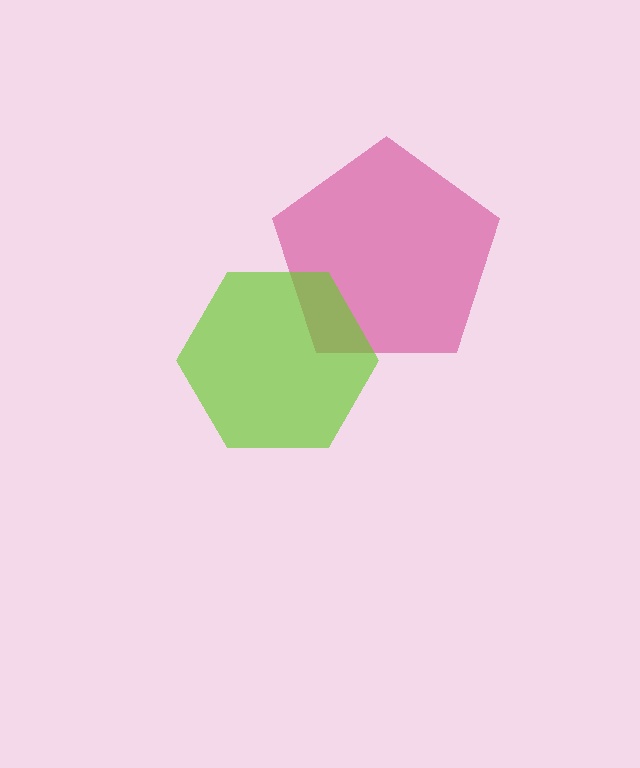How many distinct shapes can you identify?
There are 2 distinct shapes: a magenta pentagon, a lime hexagon.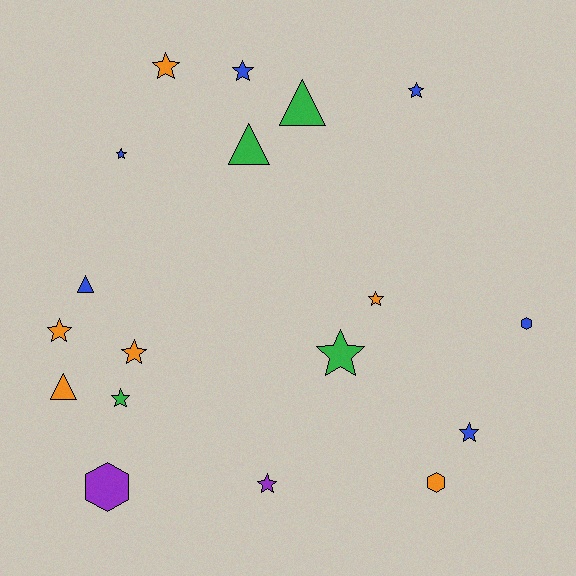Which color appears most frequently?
Blue, with 6 objects.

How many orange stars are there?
There are 4 orange stars.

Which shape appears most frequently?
Star, with 11 objects.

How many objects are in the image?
There are 18 objects.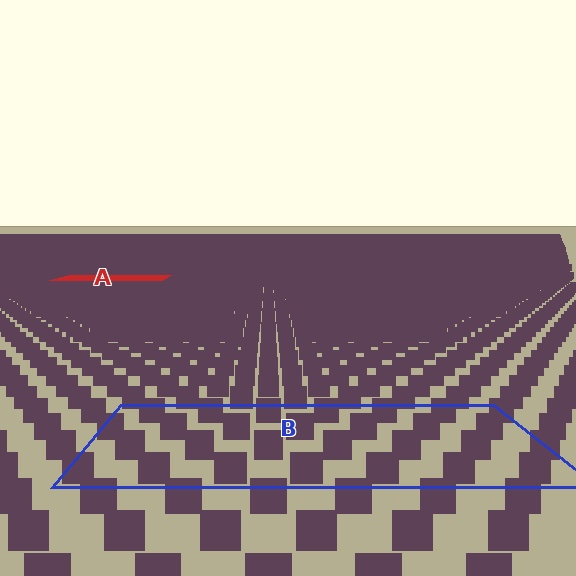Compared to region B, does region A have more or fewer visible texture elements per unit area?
Region A has more texture elements per unit area — they are packed more densely because it is farther away.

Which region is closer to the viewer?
Region B is closer. The texture elements there are larger and more spread out.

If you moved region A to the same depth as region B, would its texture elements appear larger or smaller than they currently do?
They would appear larger. At a closer depth, the same texture elements are projected at a bigger on-screen size.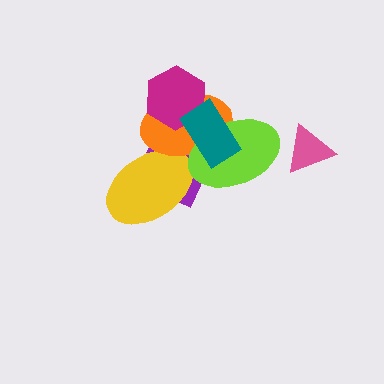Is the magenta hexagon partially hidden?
Yes, it is partially covered by another shape.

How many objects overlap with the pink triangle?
0 objects overlap with the pink triangle.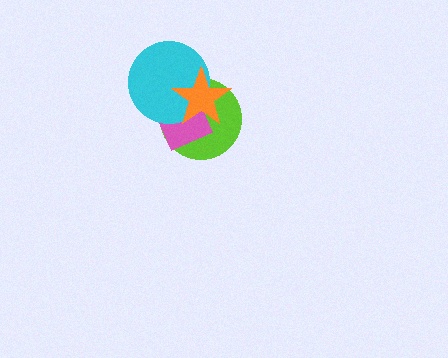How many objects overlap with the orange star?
3 objects overlap with the orange star.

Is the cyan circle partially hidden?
Yes, it is partially covered by another shape.